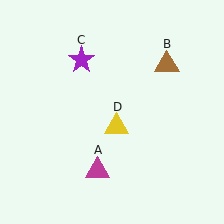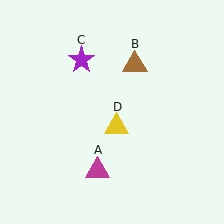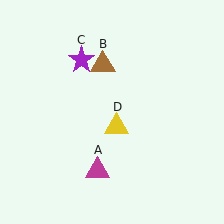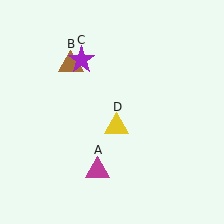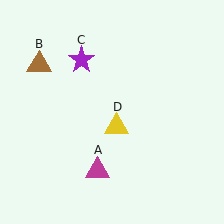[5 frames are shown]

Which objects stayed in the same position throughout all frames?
Magenta triangle (object A) and purple star (object C) and yellow triangle (object D) remained stationary.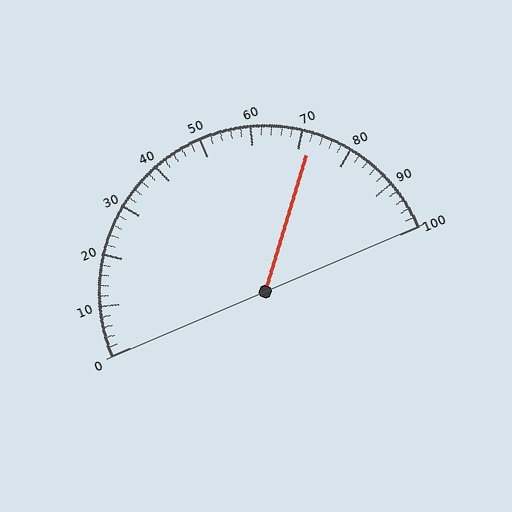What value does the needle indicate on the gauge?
The needle indicates approximately 72.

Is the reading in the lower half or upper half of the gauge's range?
The reading is in the upper half of the range (0 to 100).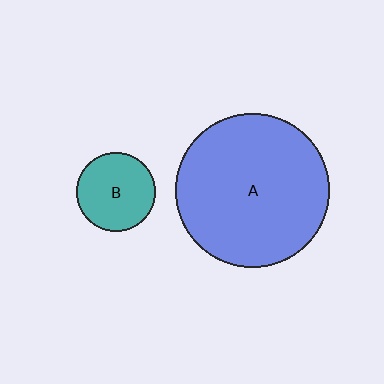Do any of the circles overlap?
No, none of the circles overlap.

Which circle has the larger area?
Circle A (blue).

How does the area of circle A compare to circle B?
Approximately 3.8 times.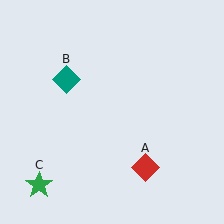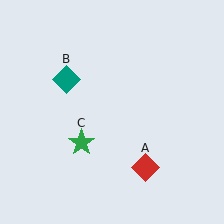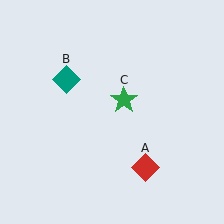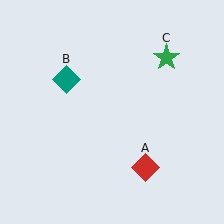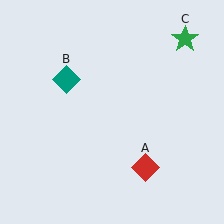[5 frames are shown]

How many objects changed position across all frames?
1 object changed position: green star (object C).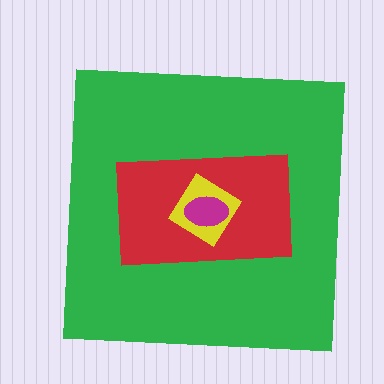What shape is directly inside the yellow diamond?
The magenta ellipse.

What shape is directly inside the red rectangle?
The yellow diamond.